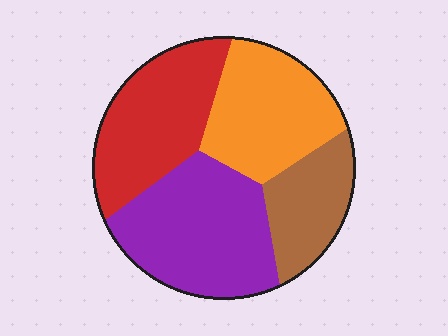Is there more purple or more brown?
Purple.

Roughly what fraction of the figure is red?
Red takes up between a quarter and a half of the figure.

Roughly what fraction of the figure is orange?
Orange takes up between a quarter and a half of the figure.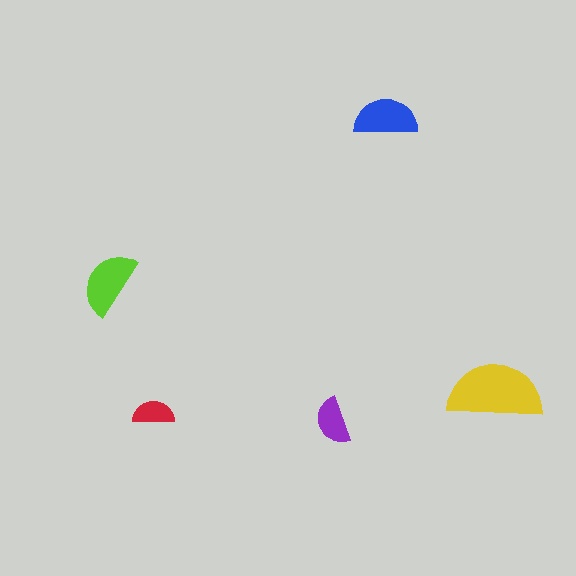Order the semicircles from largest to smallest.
the yellow one, the lime one, the blue one, the purple one, the red one.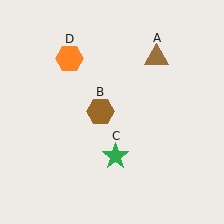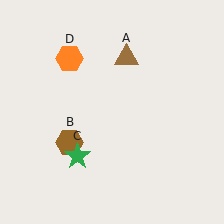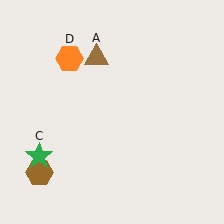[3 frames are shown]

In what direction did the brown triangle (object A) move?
The brown triangle (object A) moved left.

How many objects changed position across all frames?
3 objects changed position: brown triangle (object A), brown hexagon (object B), green star (object C).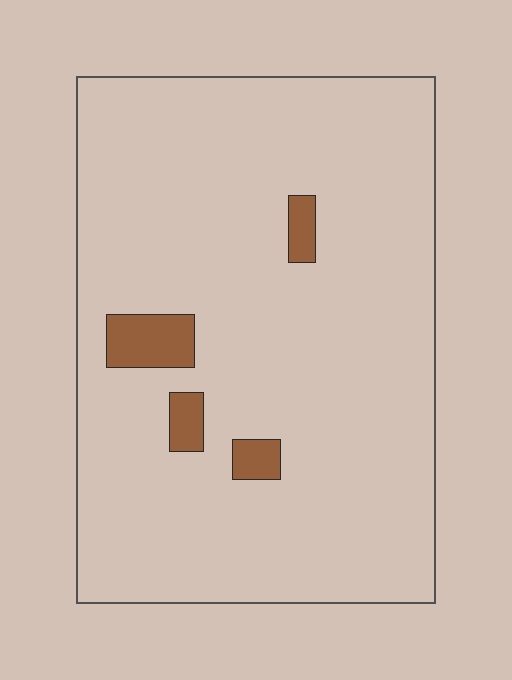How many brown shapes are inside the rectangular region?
4.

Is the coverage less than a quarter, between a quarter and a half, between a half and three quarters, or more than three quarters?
Less than a quarter.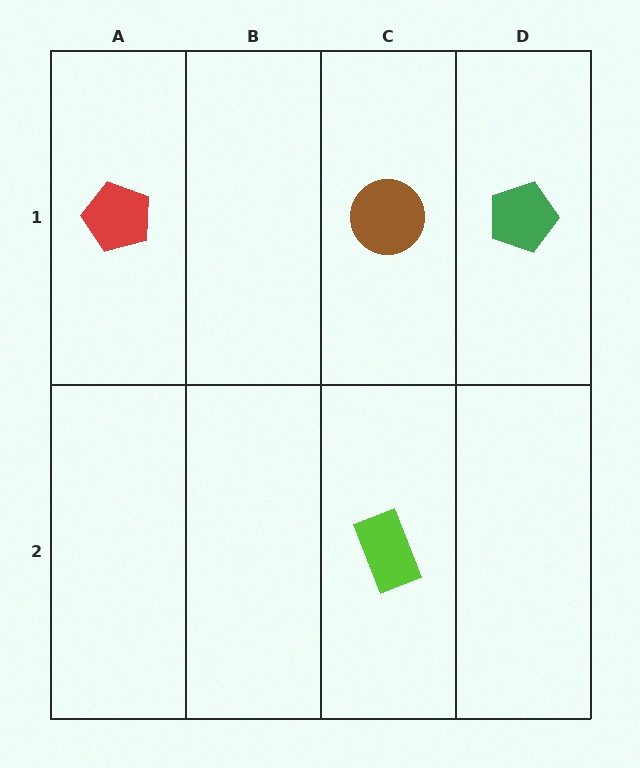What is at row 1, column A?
A red pentagon.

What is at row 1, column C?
A brown circle.